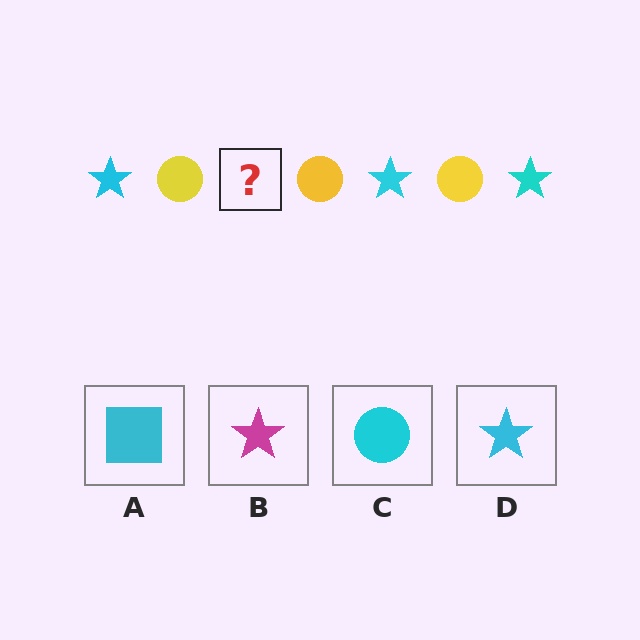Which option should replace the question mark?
Option D.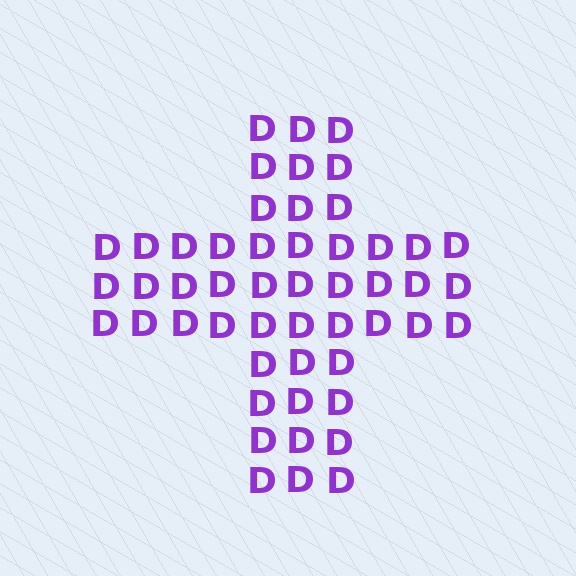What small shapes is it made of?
It is made of small letter D's.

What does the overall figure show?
The overall figure shows a cross.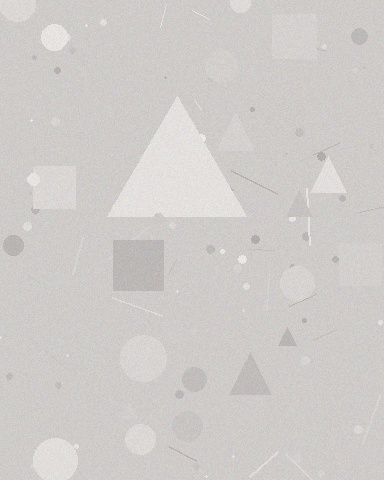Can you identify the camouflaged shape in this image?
The camouflaged shape is a triangle.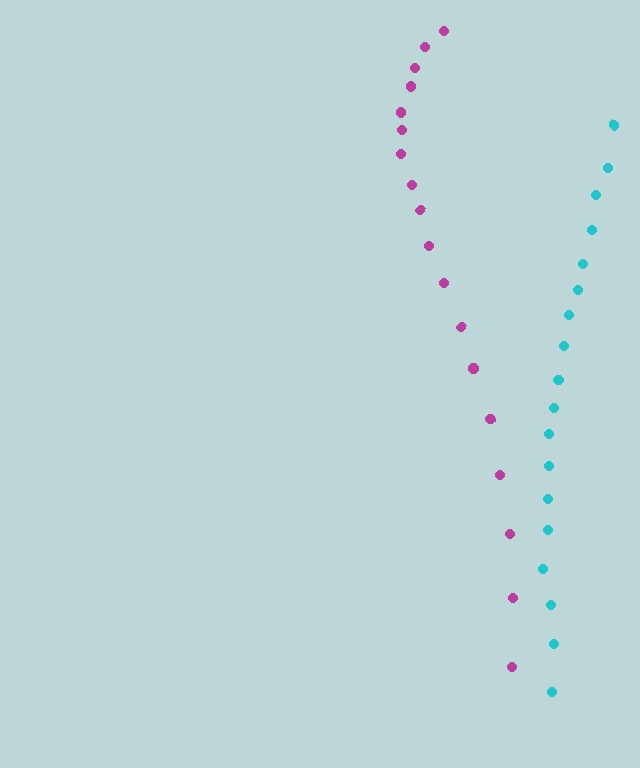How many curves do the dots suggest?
There are 2 distinct paths.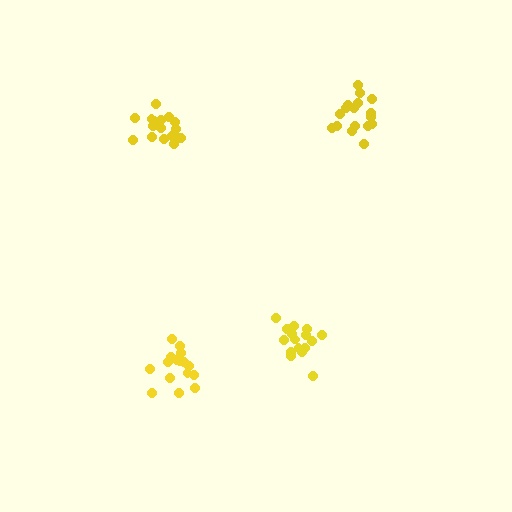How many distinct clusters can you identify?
There are 4 distinct clusters.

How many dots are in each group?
Group 1: 17 dots, Group 2: 17 dots, Group 3: 16 dots, Group 4: 16 dots (66 total).